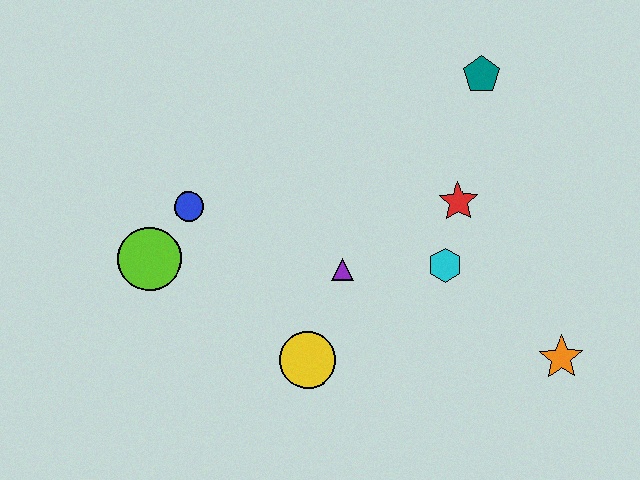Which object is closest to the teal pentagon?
The red star is closest to the teal pentagon.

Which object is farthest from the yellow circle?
The teal pentagon is farthest from the yellow circle.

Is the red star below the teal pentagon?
Yes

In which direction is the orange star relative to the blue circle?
The orange star is to the right of the blue circle.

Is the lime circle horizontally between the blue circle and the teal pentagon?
No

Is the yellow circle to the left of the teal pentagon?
Yes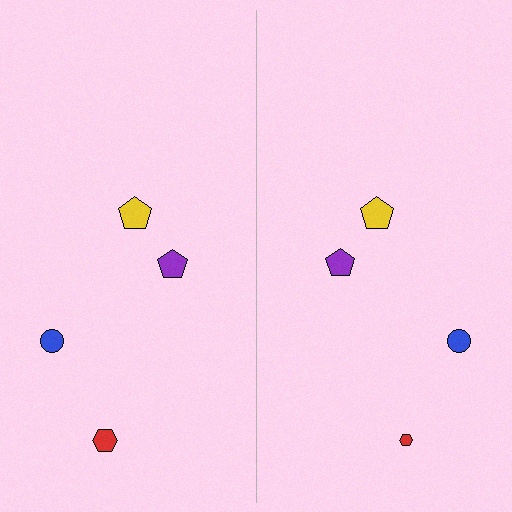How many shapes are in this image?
There are 8 shapes in this image.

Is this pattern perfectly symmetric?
No, the pattern is not perfectly symmetric. The red hexagon on the right side has a different size than its mirror counterpart.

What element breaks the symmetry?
The red hexagon on the right side has a different size than its mirror counterpart.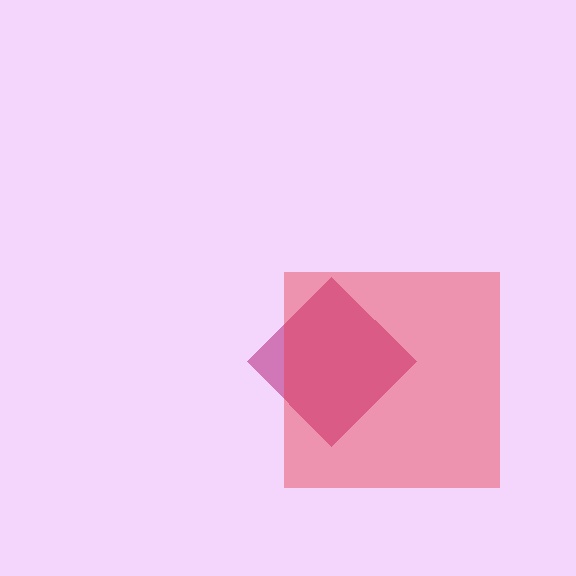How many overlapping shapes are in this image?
There are 2 overlapping shapes in the image.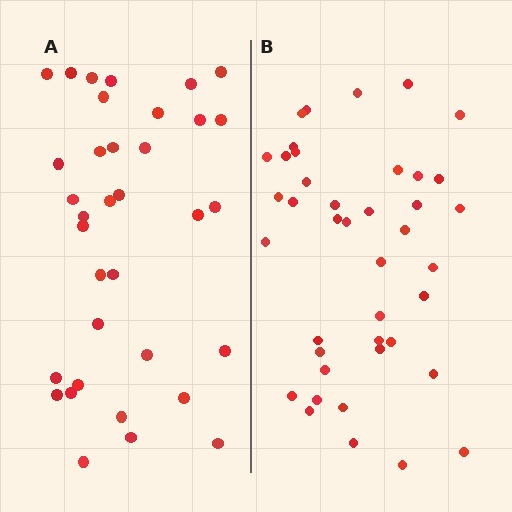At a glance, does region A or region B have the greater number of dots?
Region B (the right region) has more dots.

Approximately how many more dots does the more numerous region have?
Region B has about 6 more dots than region A.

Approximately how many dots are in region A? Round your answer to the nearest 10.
About 40 dots. (The exact count is 35, which rounds to 40.)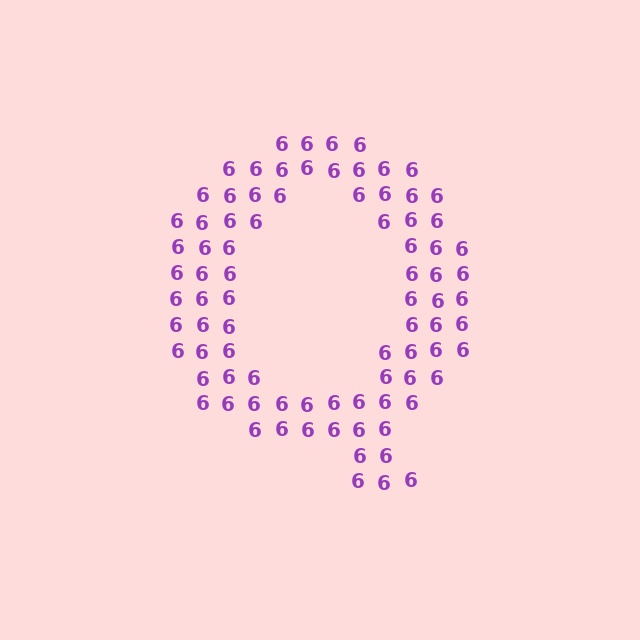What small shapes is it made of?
It is made of small digit 6's.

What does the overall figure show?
The overall figure shows the letter Q.